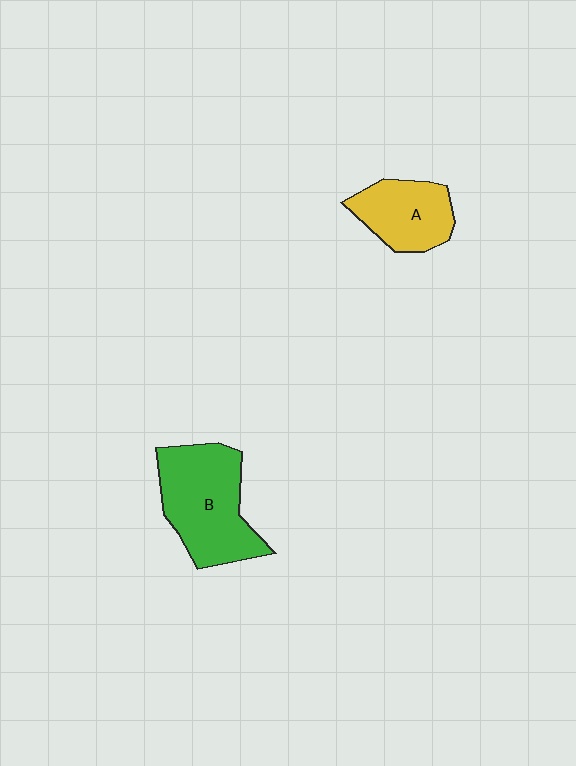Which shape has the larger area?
Shape B (green).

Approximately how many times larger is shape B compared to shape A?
Approximately 1.6 times.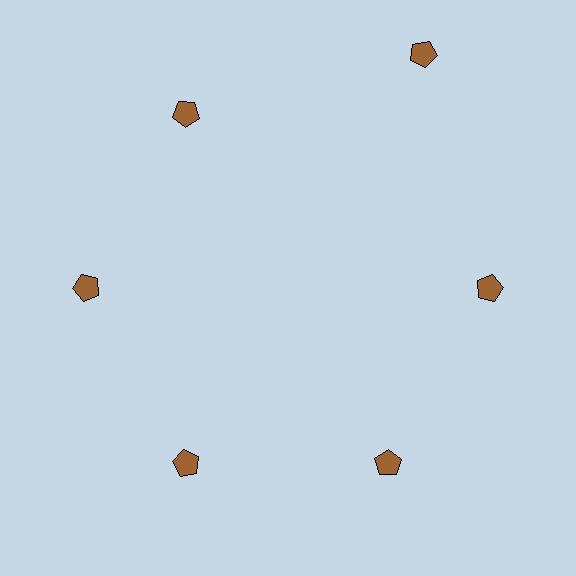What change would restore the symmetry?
The symmetry would be restored by moving it inward, back onto the ring so that all 6 pentagons sit at equal angles and equal distance from the center.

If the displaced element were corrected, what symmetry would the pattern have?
It would have 6-fold rotational symmetry — the pattern would map onto itself every 60 degrees.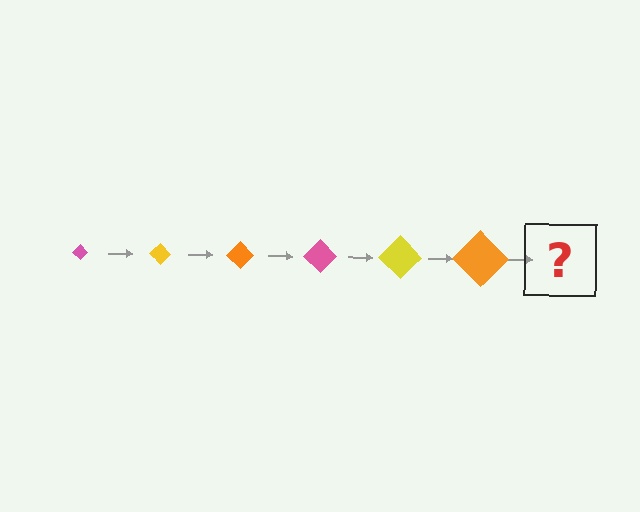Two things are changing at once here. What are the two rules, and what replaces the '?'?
The two rules are that the diamond grows larger each step and the color cycles through pink, yellow, and orange. The '?' should be a pink diamond, larger than the previous one.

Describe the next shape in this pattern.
It should be a pink diamond, larger than the previous one.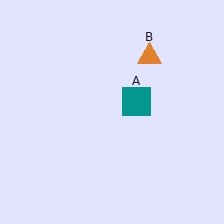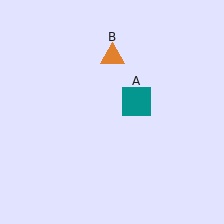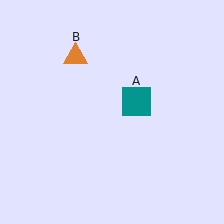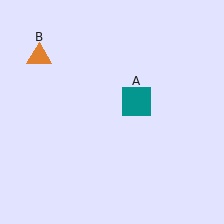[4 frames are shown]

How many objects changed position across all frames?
1 object changed position: orange triangle (object B).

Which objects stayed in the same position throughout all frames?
Teal square (object A) remained stationary.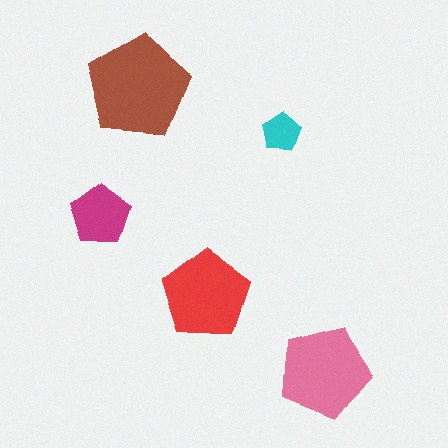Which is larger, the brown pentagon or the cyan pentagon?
The brown one.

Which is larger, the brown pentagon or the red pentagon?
The brown one.